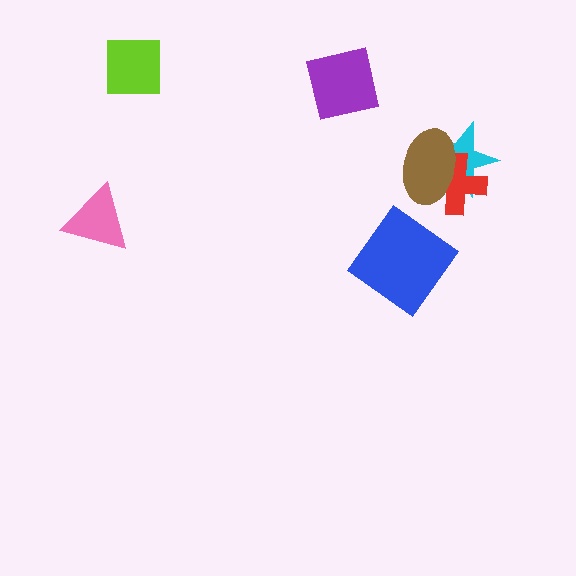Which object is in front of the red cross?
The brown ellipse is in front of the red cross.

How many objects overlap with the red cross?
2 objects overlap with the red cross.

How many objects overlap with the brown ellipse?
2 objects overlap with the brown ellipse.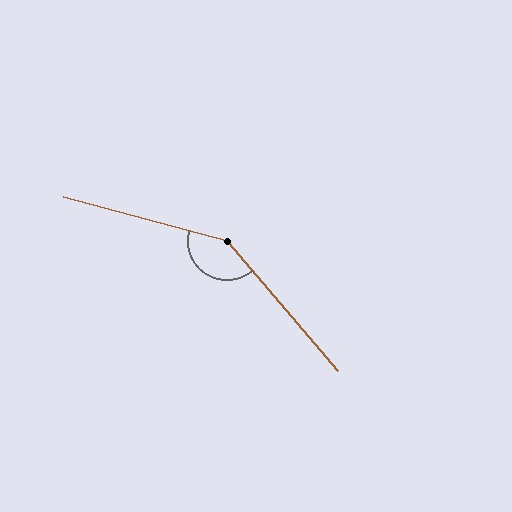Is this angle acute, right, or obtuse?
It is obtuse.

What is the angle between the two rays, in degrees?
Approximately 146 degrees.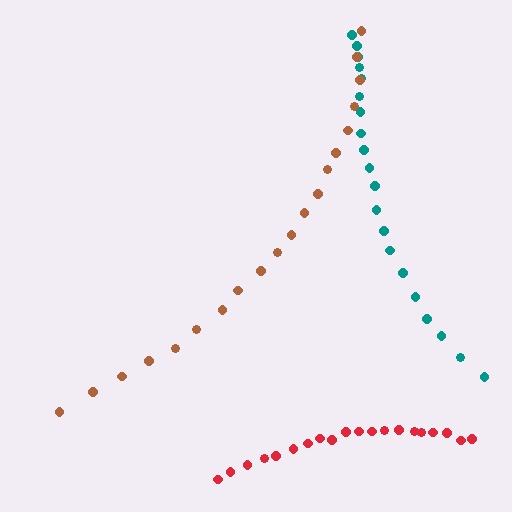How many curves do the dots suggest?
There are 3 distinct paths.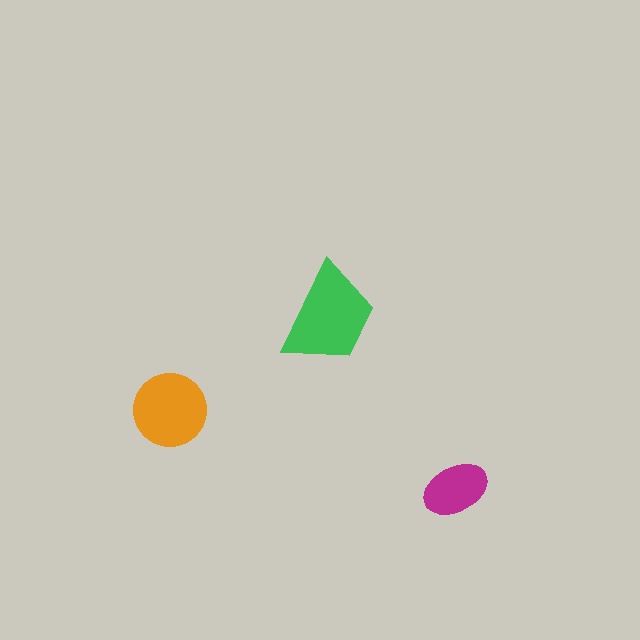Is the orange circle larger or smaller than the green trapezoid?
Smaller.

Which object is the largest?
The green trapezoid.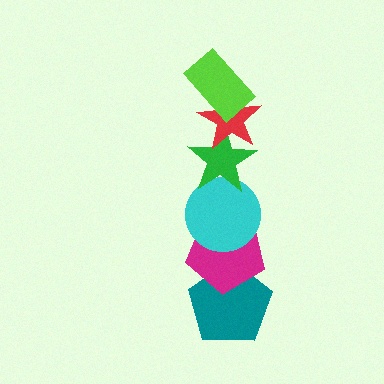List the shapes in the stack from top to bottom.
From top to bottom: the lime rectangle, the red star, the green star, the cyan circle, the magenta pentagon, the teal pentagon.